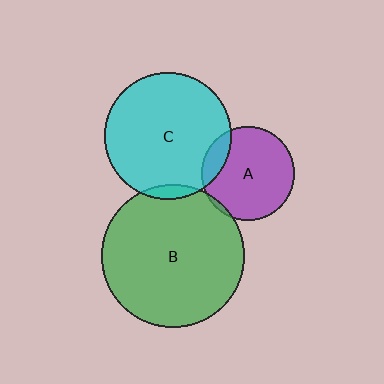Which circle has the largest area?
Circle B (green).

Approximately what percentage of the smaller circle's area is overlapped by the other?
Approximately 5%.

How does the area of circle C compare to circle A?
Approximately 1.8 times.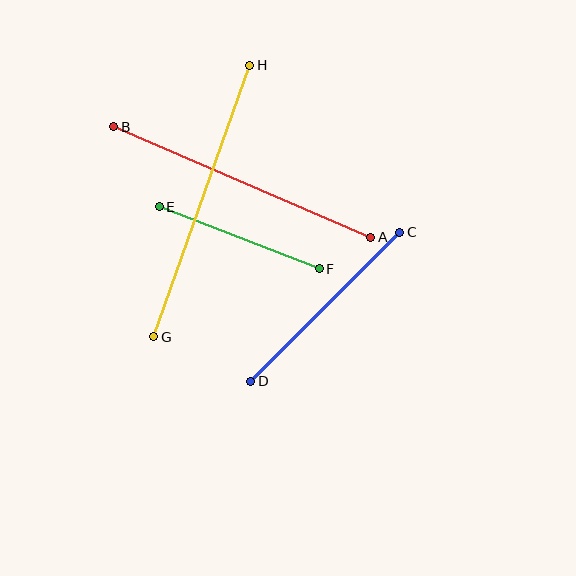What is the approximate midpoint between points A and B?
The midpoint is at approximately (242, 182) pixels.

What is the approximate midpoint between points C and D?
The midpoint is at approximately (325, 307) pixels.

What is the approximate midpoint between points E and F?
The midpoint is at approximately (239, 238) pixels.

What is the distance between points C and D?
The distance is approximately 211 pixels.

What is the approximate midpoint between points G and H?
The midpoint is at approximately (202, 201) pixels.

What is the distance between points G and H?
The distance is approximately 288 pixels.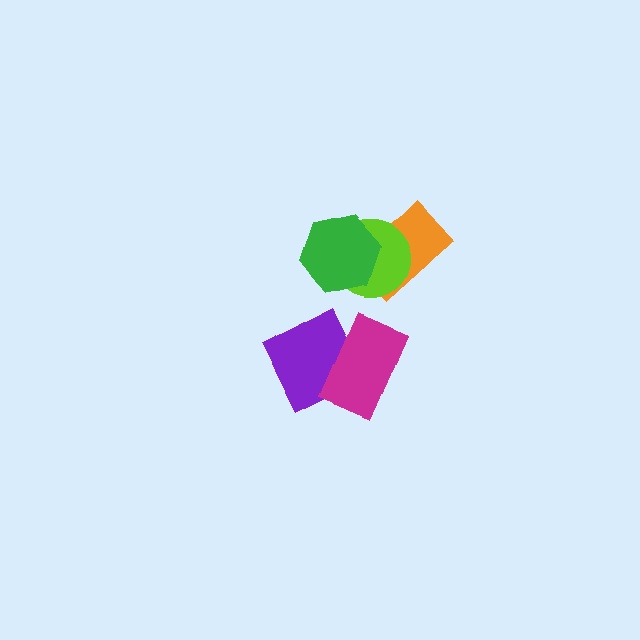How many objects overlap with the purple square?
1 object overlaps with the purple square.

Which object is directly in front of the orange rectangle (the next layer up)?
The lime circle is directly in front of the orange rectangle.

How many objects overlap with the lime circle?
2 objects overlap with the lime circle.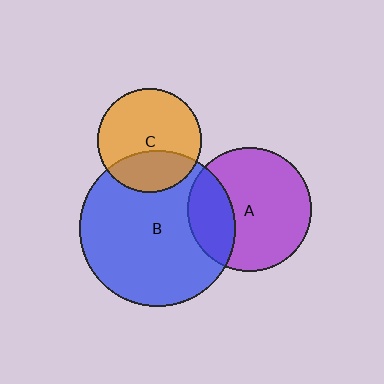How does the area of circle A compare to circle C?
Approximately 1.4 times.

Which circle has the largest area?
Circle B (blue).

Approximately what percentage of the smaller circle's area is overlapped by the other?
Approximately 30%.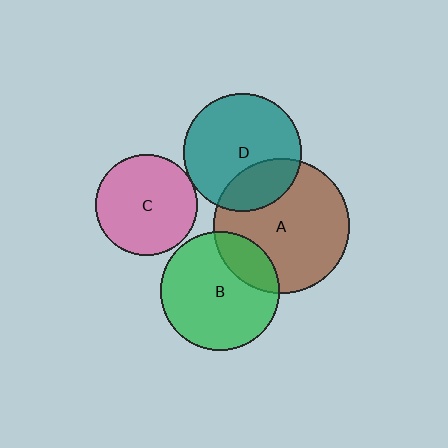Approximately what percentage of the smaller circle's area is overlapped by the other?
Approximately 20%.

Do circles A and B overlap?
Yes.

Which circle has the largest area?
Circle A (brown).